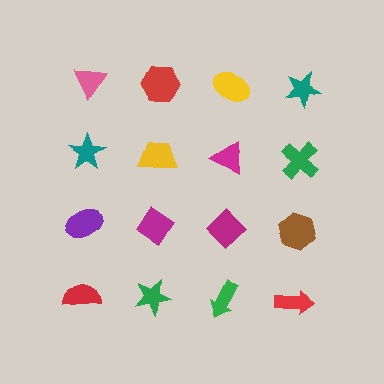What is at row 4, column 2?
A green star.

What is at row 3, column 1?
A purple ellipse.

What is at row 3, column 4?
A brown hexagon.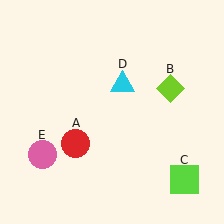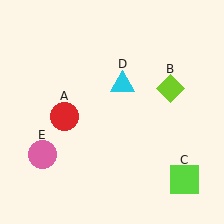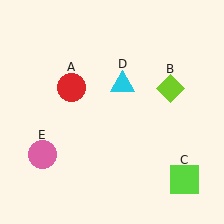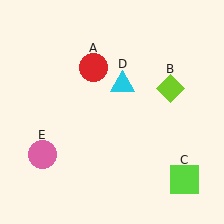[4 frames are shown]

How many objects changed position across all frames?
1 object changed position: red circle (object A).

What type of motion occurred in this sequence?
The red circle (object A) rotated clockwise around the center of the scene.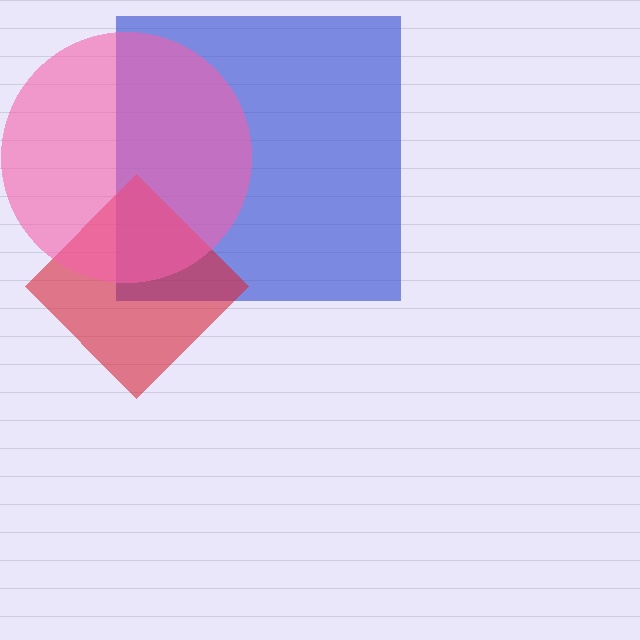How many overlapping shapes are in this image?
There are 3 overlapping shapes in the image.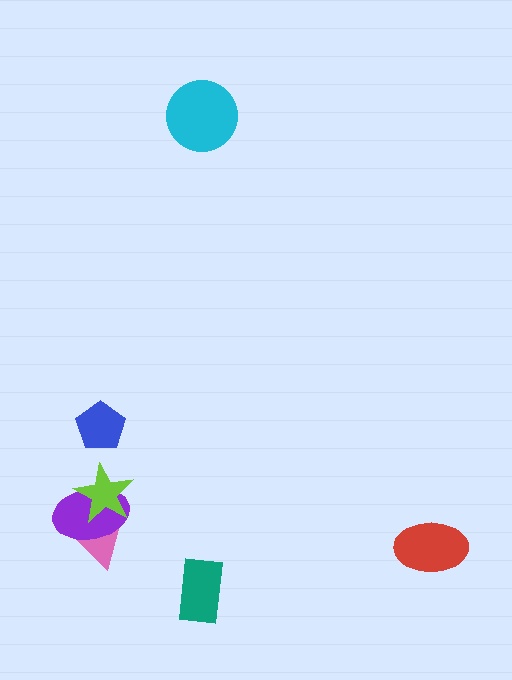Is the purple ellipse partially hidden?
Yes, it is partially covered by another shape.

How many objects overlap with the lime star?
2 objects overlap with the lime star.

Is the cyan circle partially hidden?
No, no other shape covers it.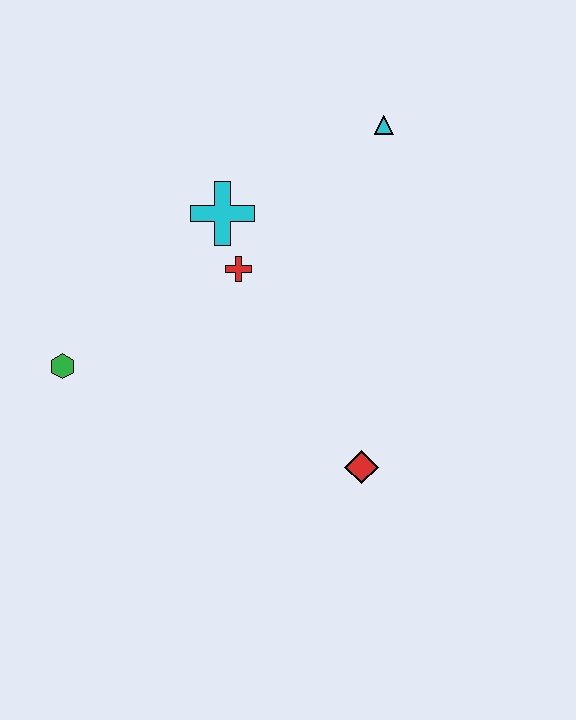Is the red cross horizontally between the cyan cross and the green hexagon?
No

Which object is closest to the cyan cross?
The red cross is closest to the cyan cross.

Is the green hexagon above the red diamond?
Yes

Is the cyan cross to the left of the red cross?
Yes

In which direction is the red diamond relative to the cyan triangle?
The red diamond is below the cyan triangle.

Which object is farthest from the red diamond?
The cyan triangle is farthest from the red diamond.